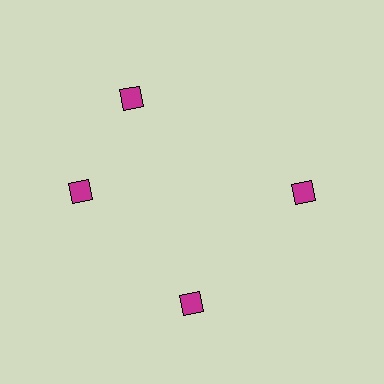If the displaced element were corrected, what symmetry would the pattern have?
It would have 4-fold rotational symmetry — the pattern would map onto itself every 90 degrees.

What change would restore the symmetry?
The symmetry would be restored by rotating it back into even spacing with its neighbors so that all 4 diamonds sit at equal angles and equal distance from the center.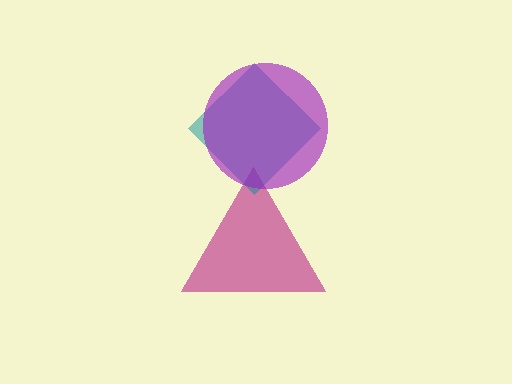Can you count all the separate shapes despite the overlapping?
Yes, there are 3 separate shapes.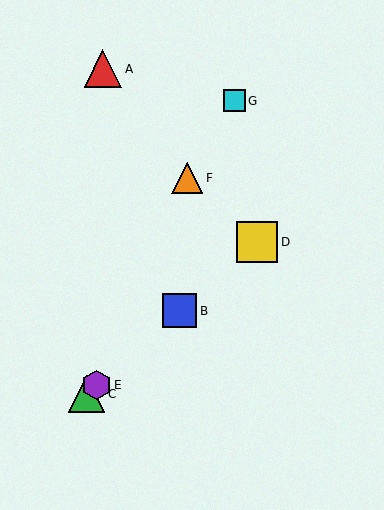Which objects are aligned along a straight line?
Objects B, C, D, E are aligned along a straight line.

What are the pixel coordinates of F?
Object F is at (187, 178).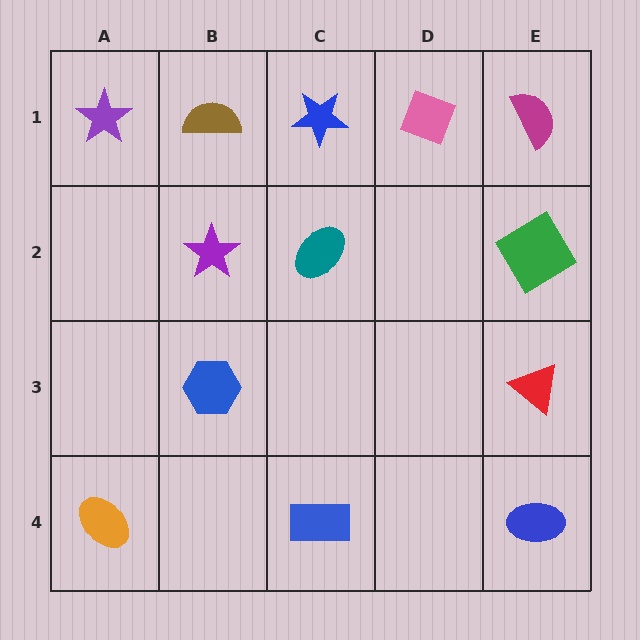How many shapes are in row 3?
2 shapes.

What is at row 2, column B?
A purple star.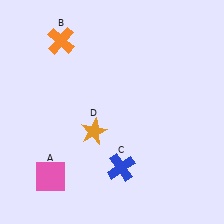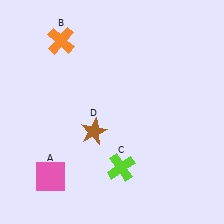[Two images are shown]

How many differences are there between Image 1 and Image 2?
There are 2 differences between the two images.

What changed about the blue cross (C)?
In Image 1, C is blue. In Image 2, it changed to lime.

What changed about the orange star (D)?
In Image 1, D is orange. In Image 2, it changed to brown.